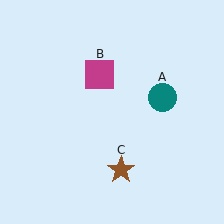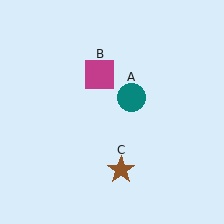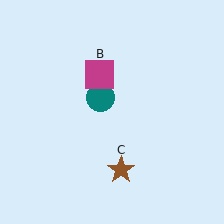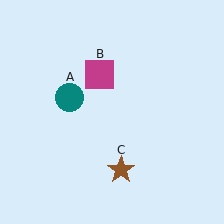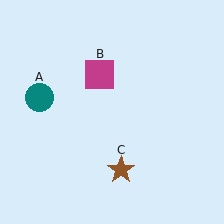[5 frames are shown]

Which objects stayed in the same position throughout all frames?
Magenta square (object B) and brown star (object C) remained stationary.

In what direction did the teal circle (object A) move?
The teal circle (object A) moved left.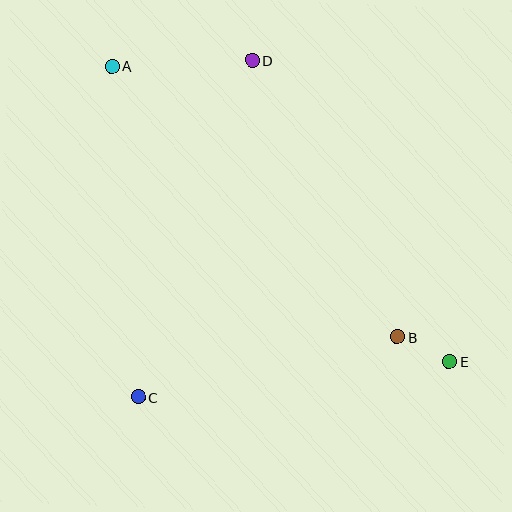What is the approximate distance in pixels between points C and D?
The distance between C and D is approximately 356 pixels.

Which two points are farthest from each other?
Points A and E are farthest from each other.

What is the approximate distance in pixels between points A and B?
The distance between A and B is approximately 393 pixels.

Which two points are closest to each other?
Points B and E are closest to each other.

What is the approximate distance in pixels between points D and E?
The distance between D and E is approximately 360 pixels.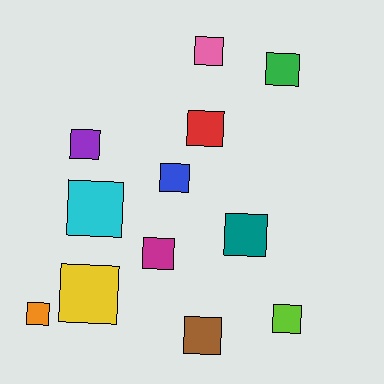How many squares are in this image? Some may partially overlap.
There are 12 squares.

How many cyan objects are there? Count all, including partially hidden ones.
There is 1 cyan object.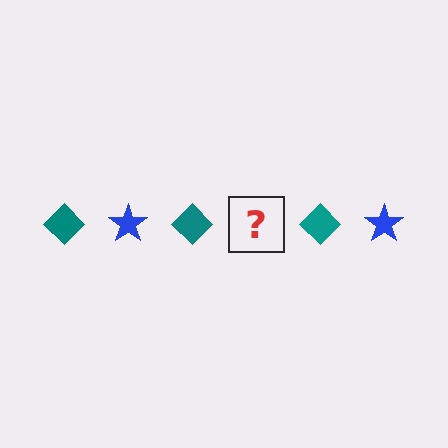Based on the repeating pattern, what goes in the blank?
The blank should be a blue star.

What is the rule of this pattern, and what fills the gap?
The rule is that the pattern alternates between teal diamond and blue star. The gap should be filled with a blue star.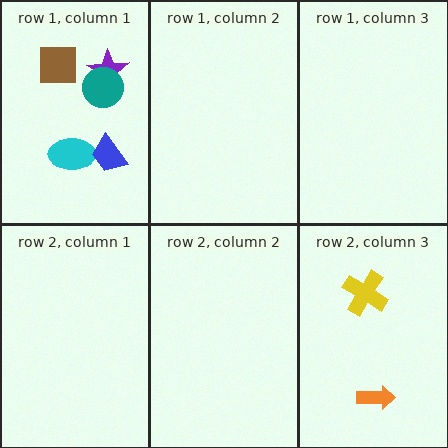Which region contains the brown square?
The row 1, column 1 region.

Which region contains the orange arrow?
The row 2, column 3 region.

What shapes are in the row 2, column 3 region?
The orange arrow, the yellow cross.